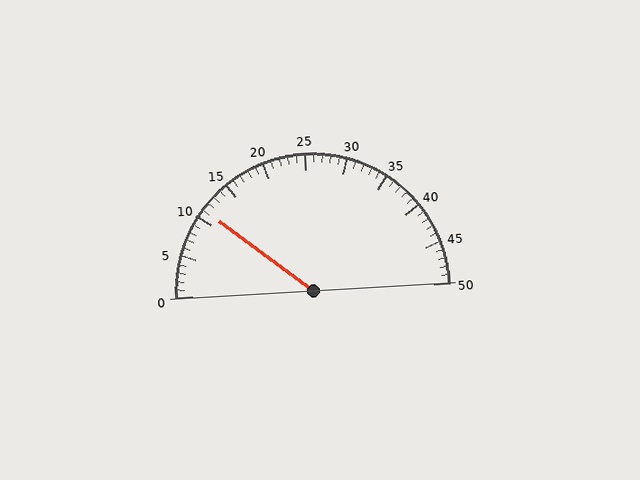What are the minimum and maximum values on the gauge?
The gauge ranges from 0 to 50.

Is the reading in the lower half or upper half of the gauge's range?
The reading is in the lower half of the range (0 to 50).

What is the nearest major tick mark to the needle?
The nearest major tick mark is 10.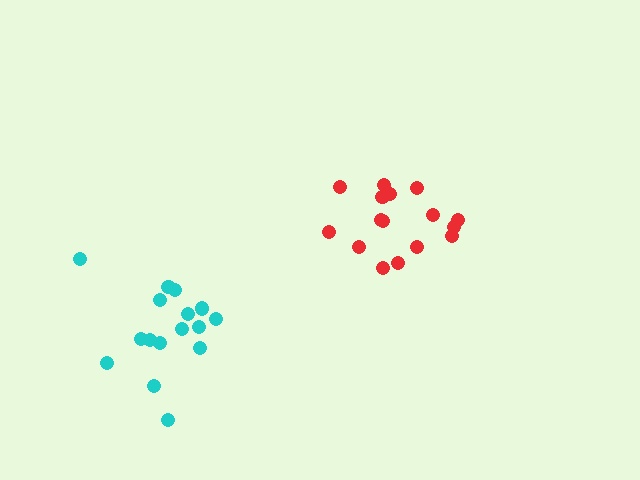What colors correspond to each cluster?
The clusters are colored: cyan, red.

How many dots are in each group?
Group 1: 16 dots, Group 2: 16 dots (32 total).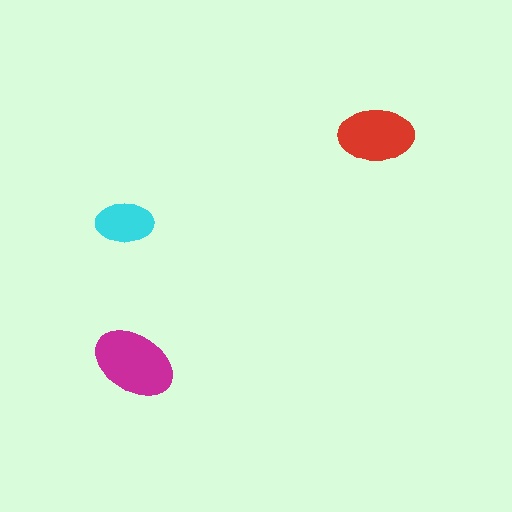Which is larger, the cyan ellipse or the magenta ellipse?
The magenta one.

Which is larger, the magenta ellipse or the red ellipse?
The magenta one.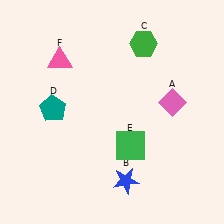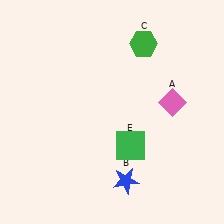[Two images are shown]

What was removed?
The teal pentagon (D), the pink triangle (F) were removed in Image 2.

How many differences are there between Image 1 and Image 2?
There are 2 differences between the two images.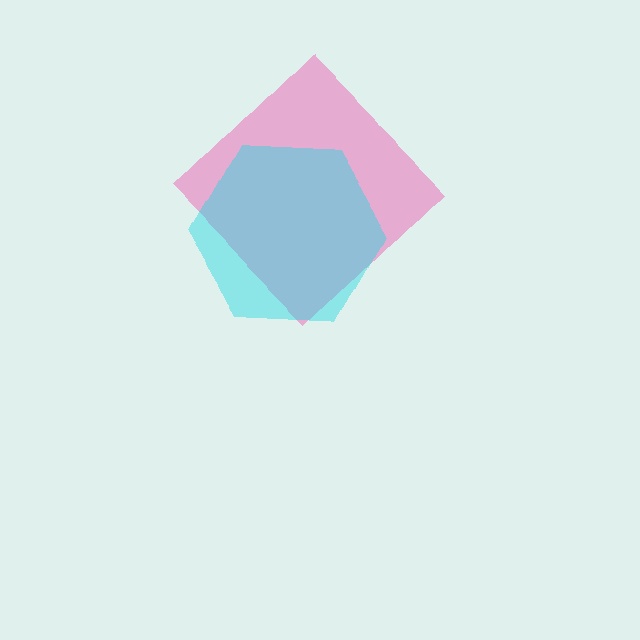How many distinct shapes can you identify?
There are 2 distinct shapes: a pink diamond, a cyan hexagon.